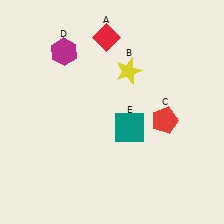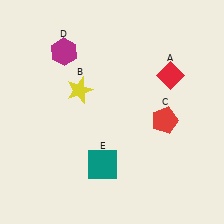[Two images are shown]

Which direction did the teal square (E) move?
The teal square (E) moved down.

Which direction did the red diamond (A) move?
The red diamond (A) moved right.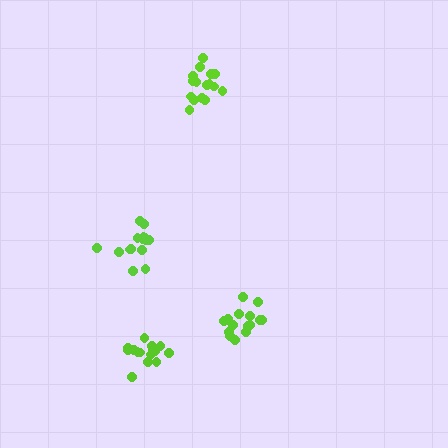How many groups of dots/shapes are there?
There are 4 groups.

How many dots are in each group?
Group 1: 17 dots, Group 2: 15 dots, Group 3: 16 dots, Group 4: 16 dots (64 total).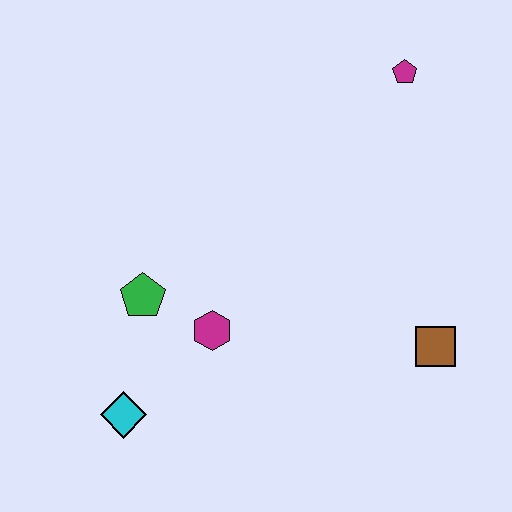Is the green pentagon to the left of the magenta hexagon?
Yes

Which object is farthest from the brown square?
The cyan diamond is farthest from the brown square.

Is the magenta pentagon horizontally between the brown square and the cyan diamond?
Yes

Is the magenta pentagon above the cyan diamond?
Yes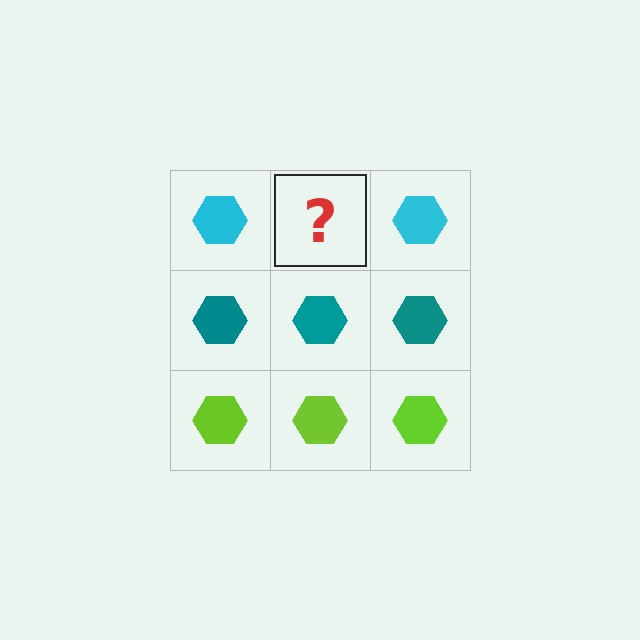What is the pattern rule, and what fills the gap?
The rule is that each row has a consistent color. The gap should be filled with a cyan hexagon.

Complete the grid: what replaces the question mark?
The question mark should be replaced with a cyan hexagon.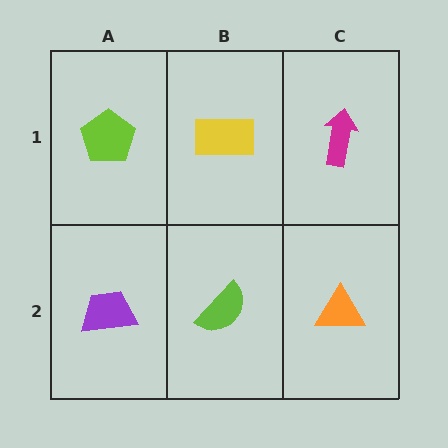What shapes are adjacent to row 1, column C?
An orange triangle (row 2, column C), a yellow rectangle (row 1, column B).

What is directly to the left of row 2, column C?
A lime semicircle.